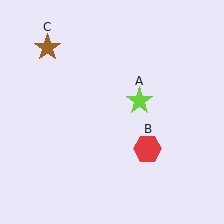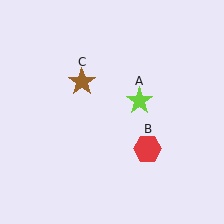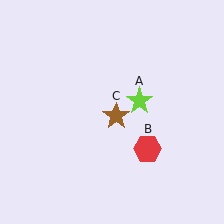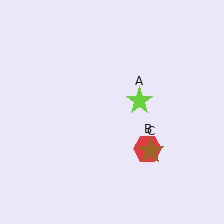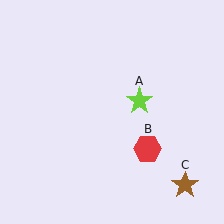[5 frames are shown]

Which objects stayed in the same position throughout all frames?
Lime star (object A) and red hexagon (object B) remained stationary.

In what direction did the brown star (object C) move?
The brown star (object C) moved down and to the right.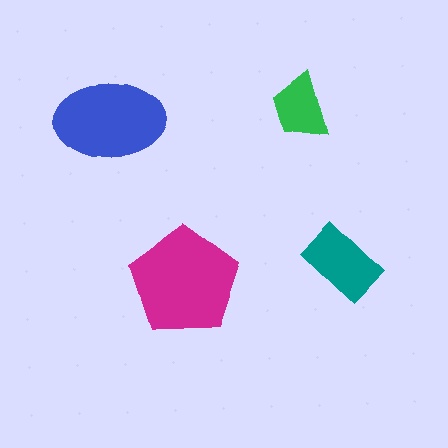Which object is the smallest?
The green trapezoid.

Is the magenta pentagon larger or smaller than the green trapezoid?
Larger.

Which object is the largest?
The magenta pentagon.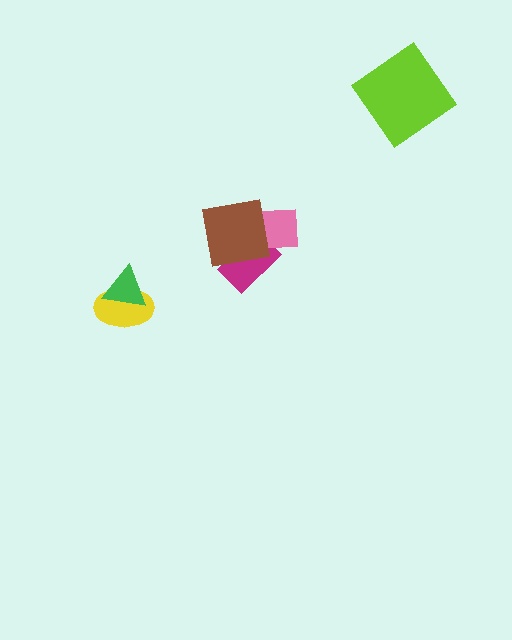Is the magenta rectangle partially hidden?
Yes, it is partially covered by another shape.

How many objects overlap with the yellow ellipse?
1 object overlaps with the yellow ellipse.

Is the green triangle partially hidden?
No, no other shape covers it.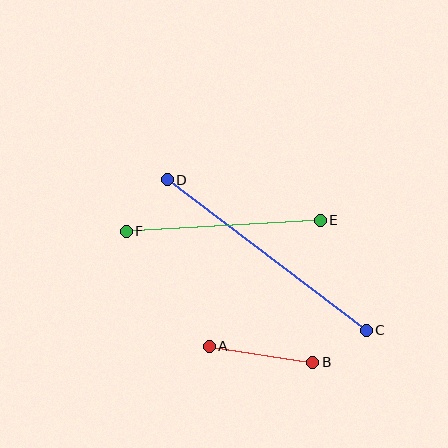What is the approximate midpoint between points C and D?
The midpoint is at approximately (267, 255) pixels.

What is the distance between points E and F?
The distance is approximately 195 pixels.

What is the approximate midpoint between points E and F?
The midpoint is at approximately (223, 226) pixels.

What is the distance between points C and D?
The distance is approximately 249 pixels.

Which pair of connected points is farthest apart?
Points C and D are farthest apart.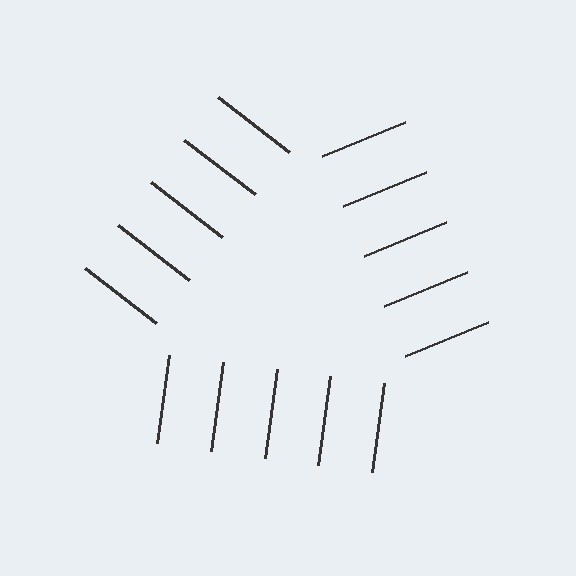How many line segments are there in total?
15 — 5 along each of the 3 edges.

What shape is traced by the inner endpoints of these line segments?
An illusory triangle — the line segments terminate on its edges but no continuous stroke is drawn.